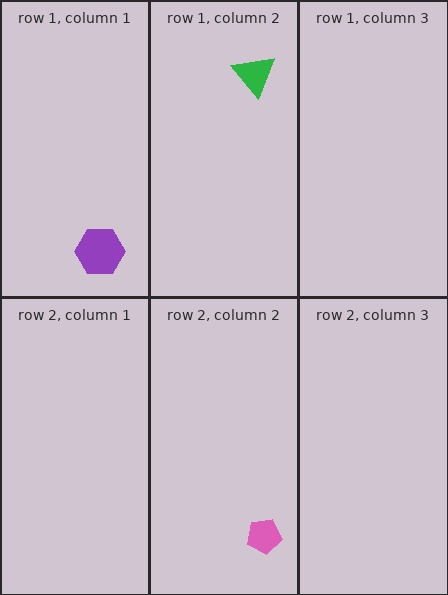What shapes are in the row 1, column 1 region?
The purple hexagon.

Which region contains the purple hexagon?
The row 1, column 1 region.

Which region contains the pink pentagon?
The row 2, column 2 region.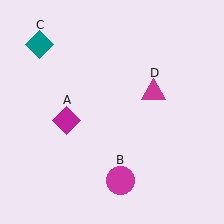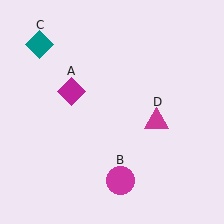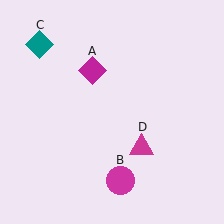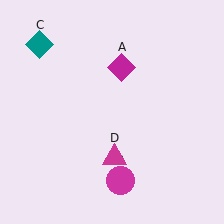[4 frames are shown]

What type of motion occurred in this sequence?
The magenta diamond (object A), magenta triangle (object D) rotated clockwise around the center of the scene.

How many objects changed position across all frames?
2 objects changed position: magenta diamond (object A), magenta triangle (object D).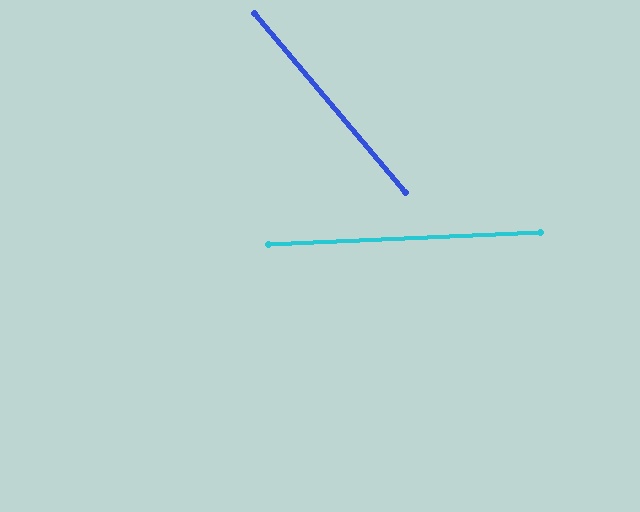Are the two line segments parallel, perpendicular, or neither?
Neither parallel nor perpendicular — they differ by about 52°.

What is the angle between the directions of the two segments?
Approximately 52 degrees.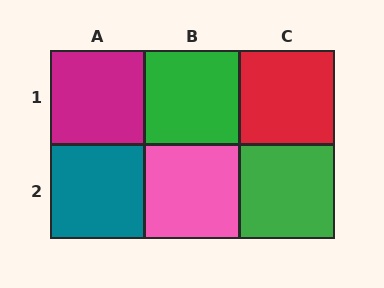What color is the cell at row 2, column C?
Green.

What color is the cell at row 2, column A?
Teal.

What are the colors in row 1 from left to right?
Magenta, green, red.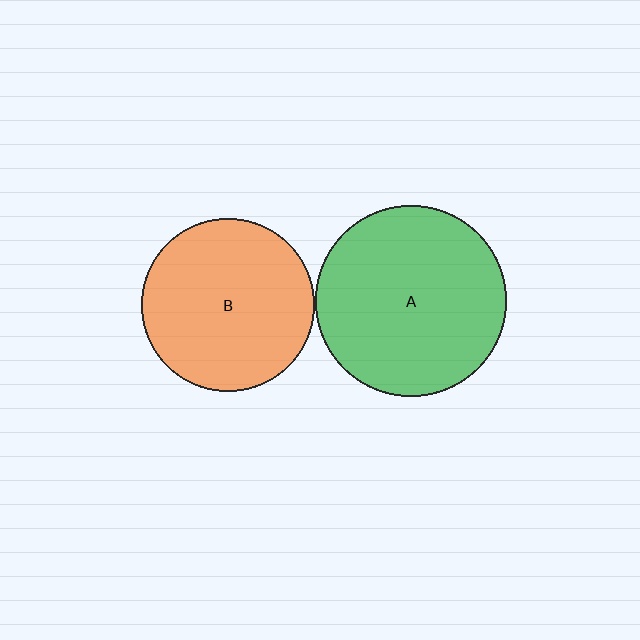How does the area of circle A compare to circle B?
Approximately 1.2 times.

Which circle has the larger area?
Circle A (green).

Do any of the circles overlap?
No, none of the circles overlap.